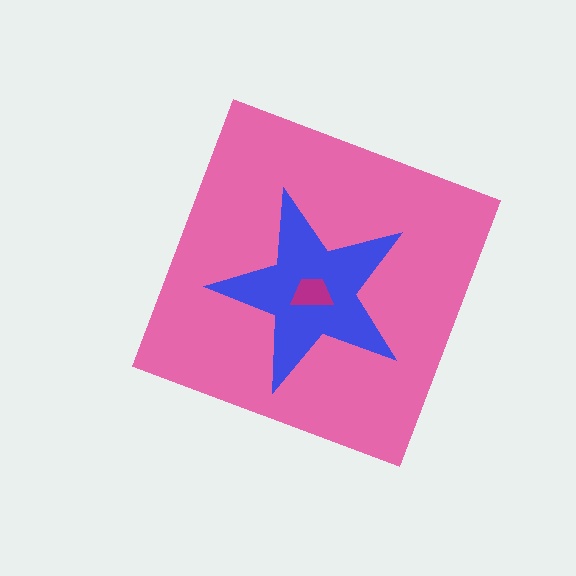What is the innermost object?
The magenta trapezoid.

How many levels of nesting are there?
3.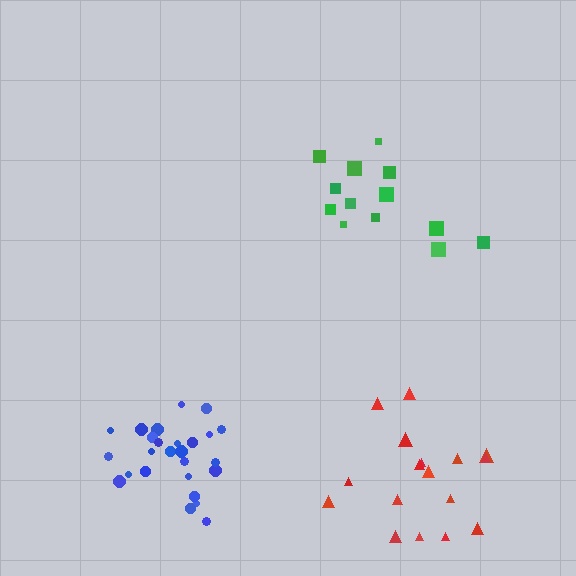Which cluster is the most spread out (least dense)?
Green.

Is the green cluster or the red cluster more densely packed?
Red.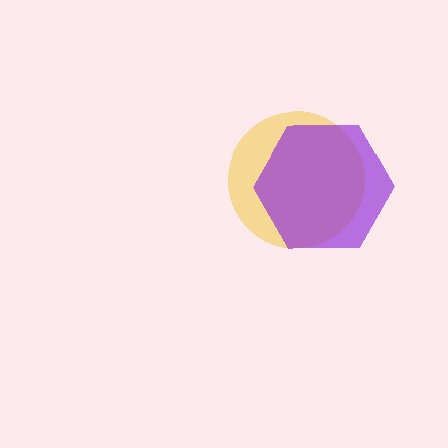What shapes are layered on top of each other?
The layered shapes are: a yellow circle, a purple hexagon.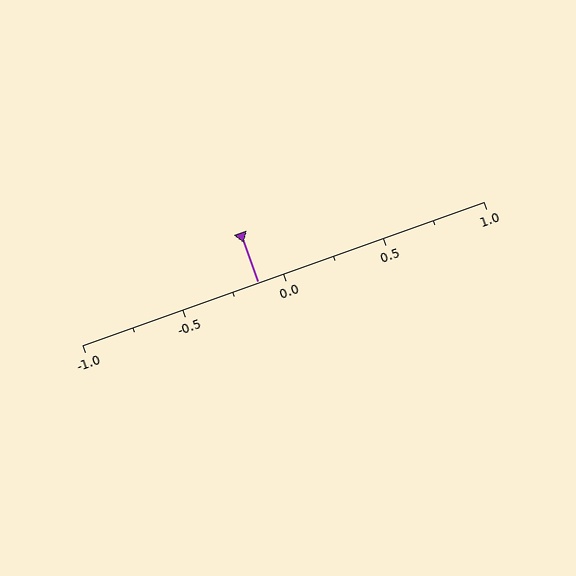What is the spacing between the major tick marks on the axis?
The major ticks are spaced 0.5 apart.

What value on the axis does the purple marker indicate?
The marker indicates approximately -0.12.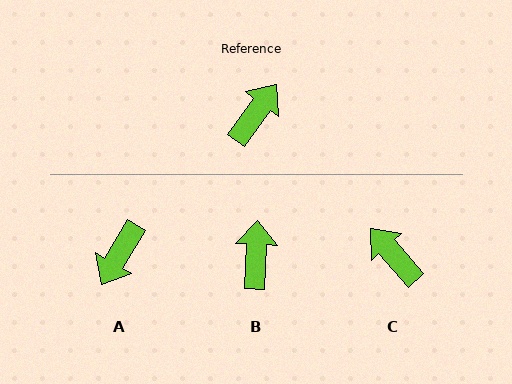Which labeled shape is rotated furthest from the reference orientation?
A, about 174 degrees away.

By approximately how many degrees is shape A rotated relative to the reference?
Approximately 174 degrees clockwise.